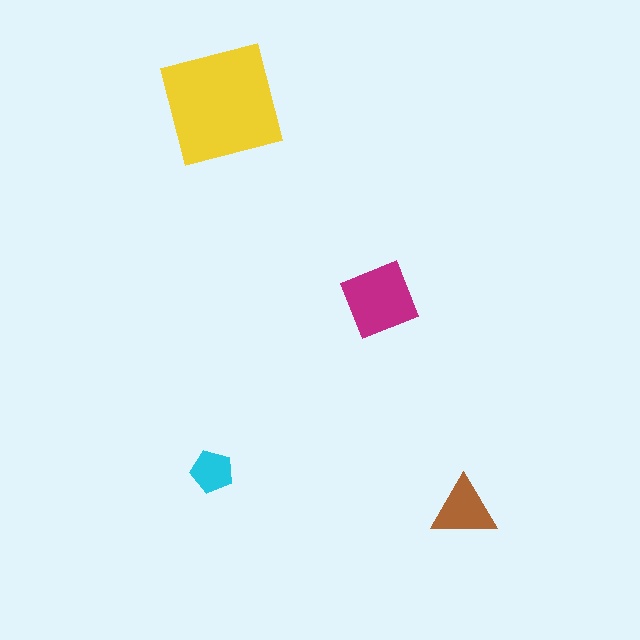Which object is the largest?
The yellow square.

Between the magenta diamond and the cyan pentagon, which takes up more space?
The magenta diamond.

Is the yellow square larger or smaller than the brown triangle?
Larger.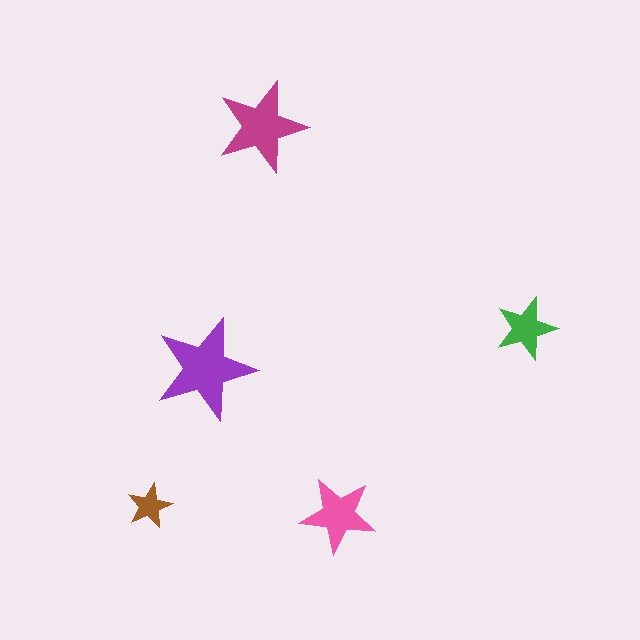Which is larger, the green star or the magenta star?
The magenta one.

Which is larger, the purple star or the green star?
The purple one.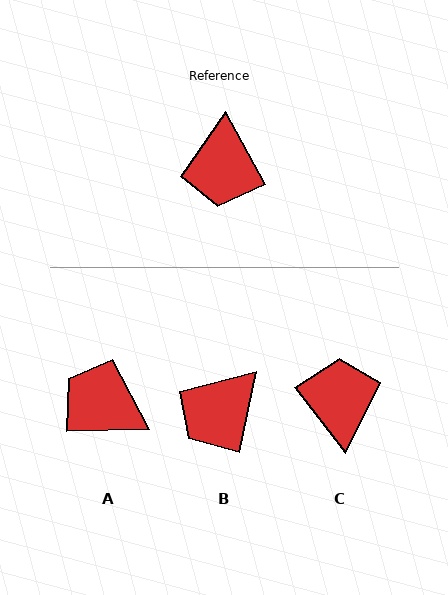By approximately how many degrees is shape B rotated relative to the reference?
Approximately 41 degrees clockwise.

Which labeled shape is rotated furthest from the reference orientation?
C, about 171 degrees away.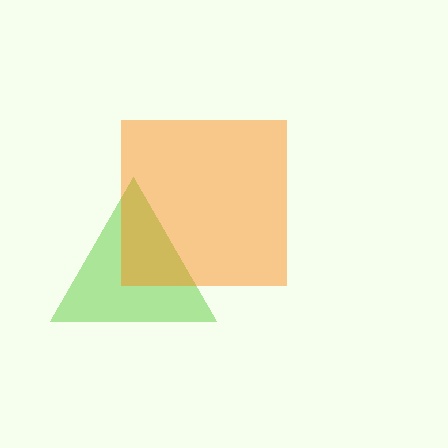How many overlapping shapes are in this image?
There are 2 overlapping shapes in the image.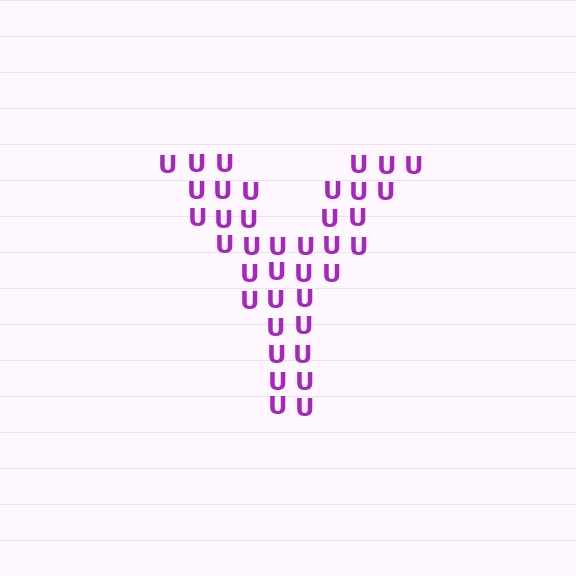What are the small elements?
The small elements are letter U's.